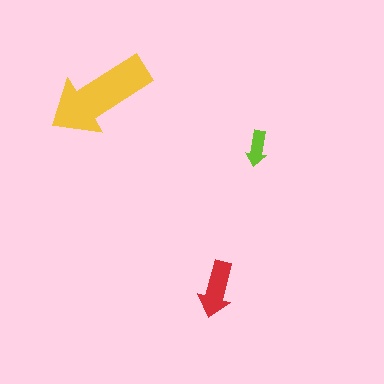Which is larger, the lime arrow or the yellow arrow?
The yellow one.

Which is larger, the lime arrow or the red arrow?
The red one.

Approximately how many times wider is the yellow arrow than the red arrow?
About 2 times wider.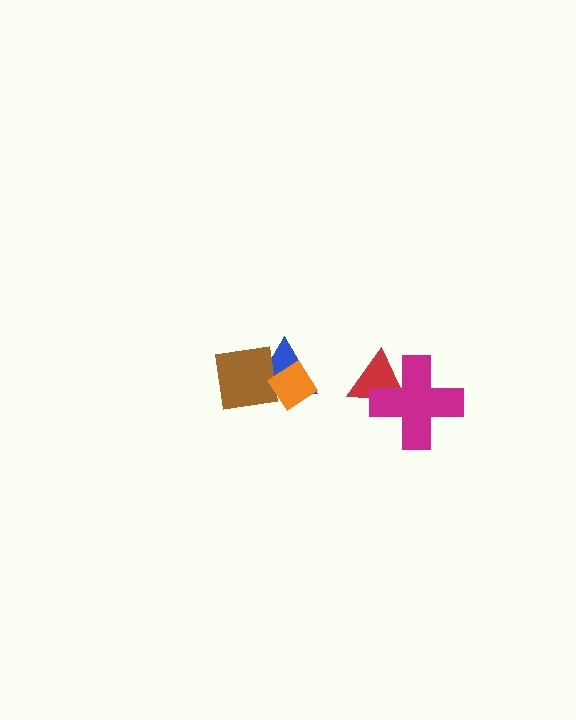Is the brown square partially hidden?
Yes, it is partially covered by another shape.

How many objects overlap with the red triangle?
1 object overlaps with the red triangle.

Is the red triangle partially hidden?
Yes, it is partially covered by another shape.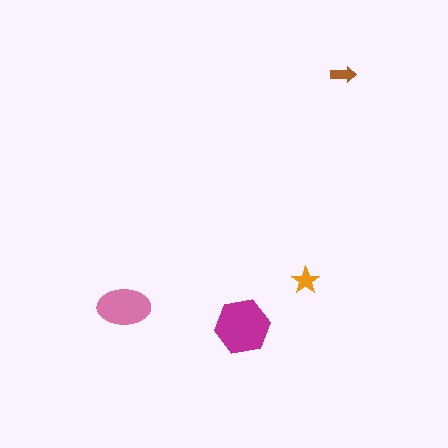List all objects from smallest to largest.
The brown arrow, the orange star, the pink ellipse, the magenta hexagon.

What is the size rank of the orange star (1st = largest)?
3rd.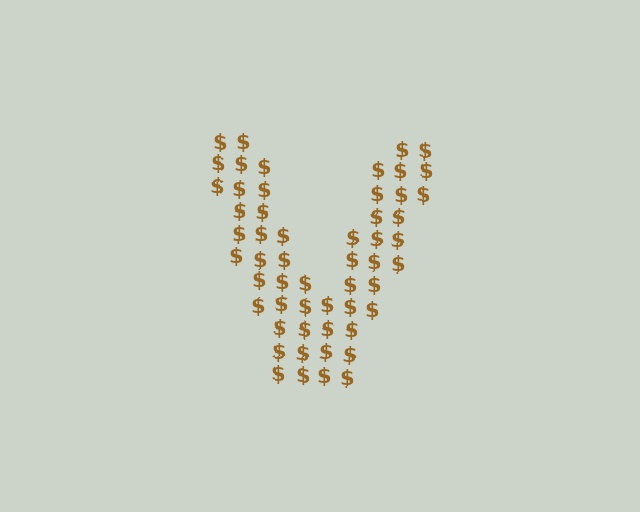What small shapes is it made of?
It is made of small dollar signs.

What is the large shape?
The large shape is the letter V.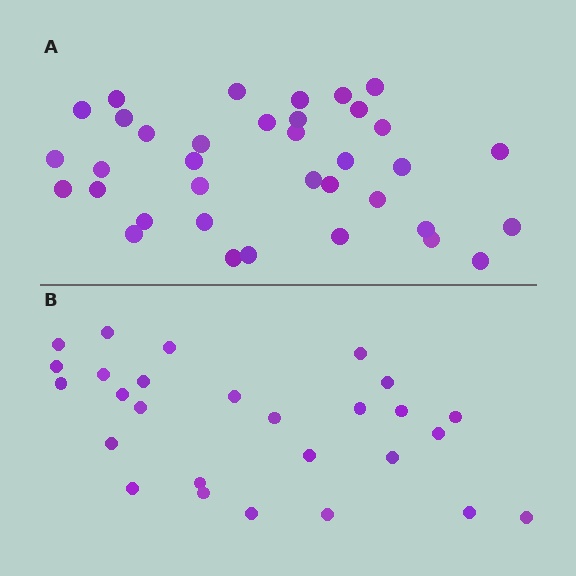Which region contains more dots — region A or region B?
Region A (the top region) has more dots.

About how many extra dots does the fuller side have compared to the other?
Region A has roughly 8 or so more dots than region B.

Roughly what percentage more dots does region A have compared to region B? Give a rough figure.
About 35% more.